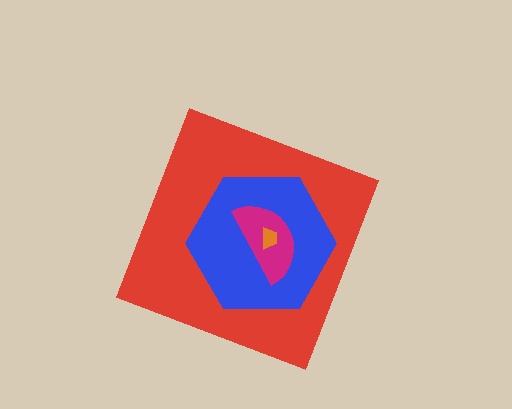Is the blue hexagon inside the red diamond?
Yes.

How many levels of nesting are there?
4.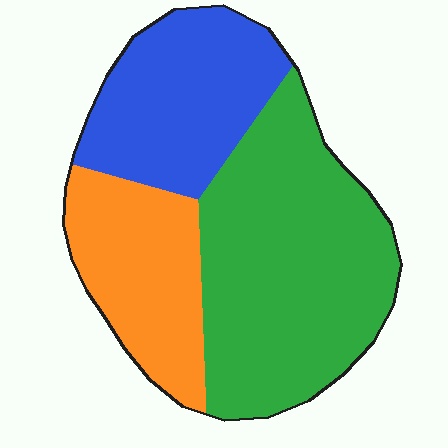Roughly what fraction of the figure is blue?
Blue takes up between a quarter and a half of the figure.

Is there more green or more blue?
Green.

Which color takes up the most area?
Green, at roughly 50%.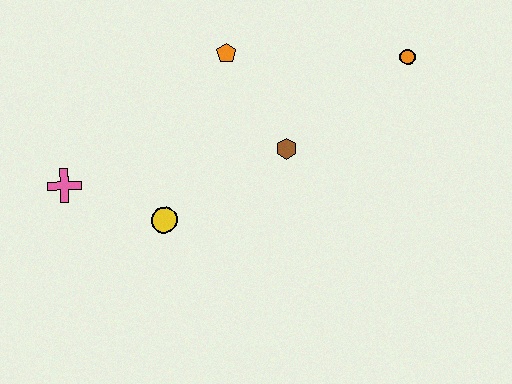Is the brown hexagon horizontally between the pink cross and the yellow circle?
No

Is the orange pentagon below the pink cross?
No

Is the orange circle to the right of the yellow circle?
Yes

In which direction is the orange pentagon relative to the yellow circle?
The orange pentagon is above the yellow circle.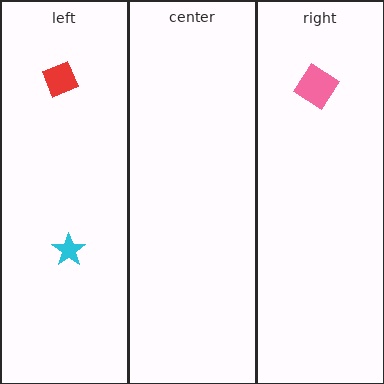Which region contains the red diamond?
The left region.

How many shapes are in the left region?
2.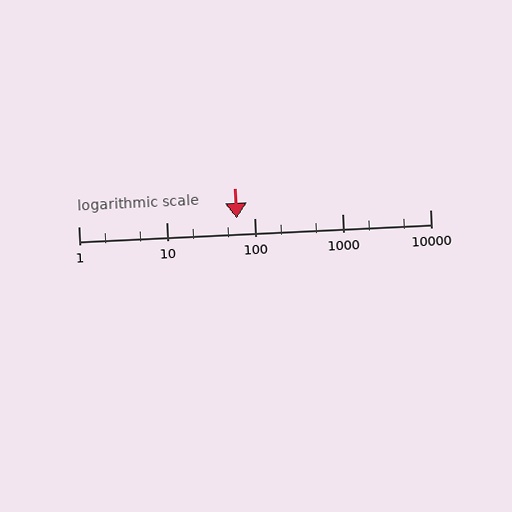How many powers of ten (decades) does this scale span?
The scale spans 4 decades, from 1 to 10000.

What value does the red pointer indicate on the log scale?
The pointer indicates approximately 64.